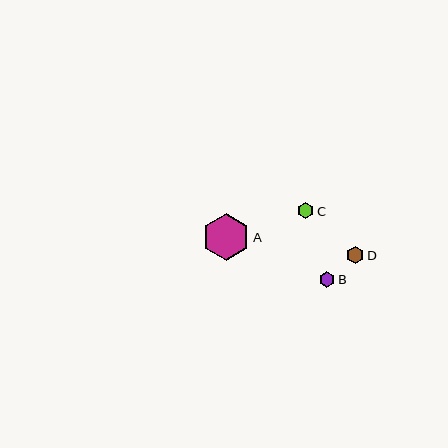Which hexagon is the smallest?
Hexagon B is the smallest with a size of approximately 16 pixels.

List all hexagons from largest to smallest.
From largest to smallest: A, D, C, B.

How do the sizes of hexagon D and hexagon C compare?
Hexagon D and hexagon C are approximately the same size.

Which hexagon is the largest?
Hexagon A is the largest with a size of approximately 48 pixels.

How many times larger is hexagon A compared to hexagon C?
Hexagon A is approximately 2.9 times the size of hexagon C.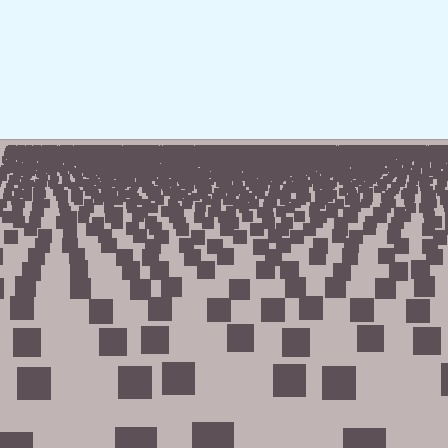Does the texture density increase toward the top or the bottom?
Density increases toward the top.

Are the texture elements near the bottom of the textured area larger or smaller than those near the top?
Larger. Near the bottom, elements are closer to the viewer and appear at a bigger on-screen size.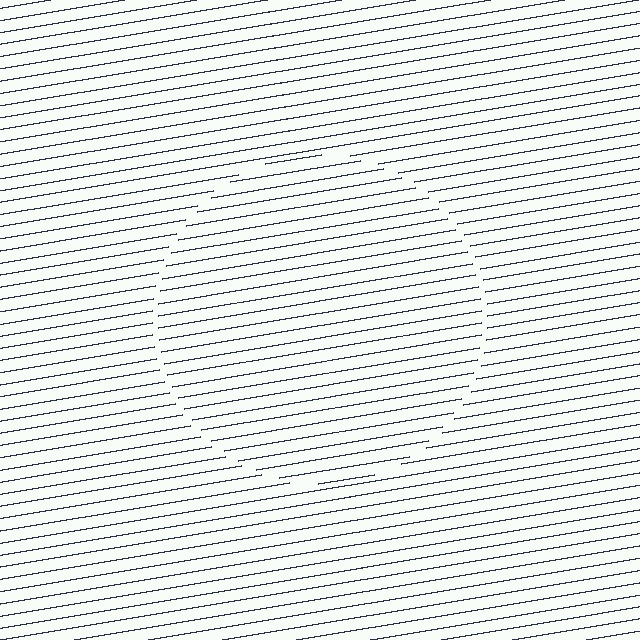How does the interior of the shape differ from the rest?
The interior of the shape contains the same grating, shifted by half a period — the contour is defined by the phase discontinuity where line-ends from the inner and outer gratings abut.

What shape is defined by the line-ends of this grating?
An illusory circle. The interior of the shape contains the same grating, shifted by half a period — the contour is defined by the phase discontinuity where line-ends from the inner and outer gratings abut.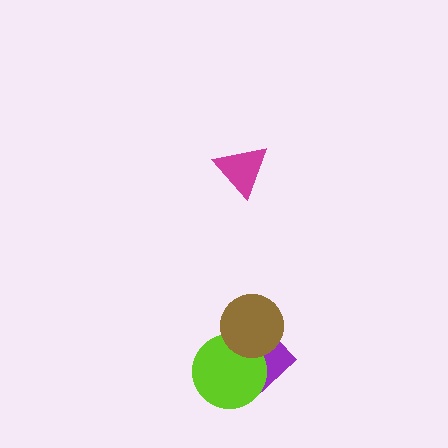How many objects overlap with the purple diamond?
2 objects overlap with the purple diamond.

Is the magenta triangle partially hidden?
No, no other shape covers it.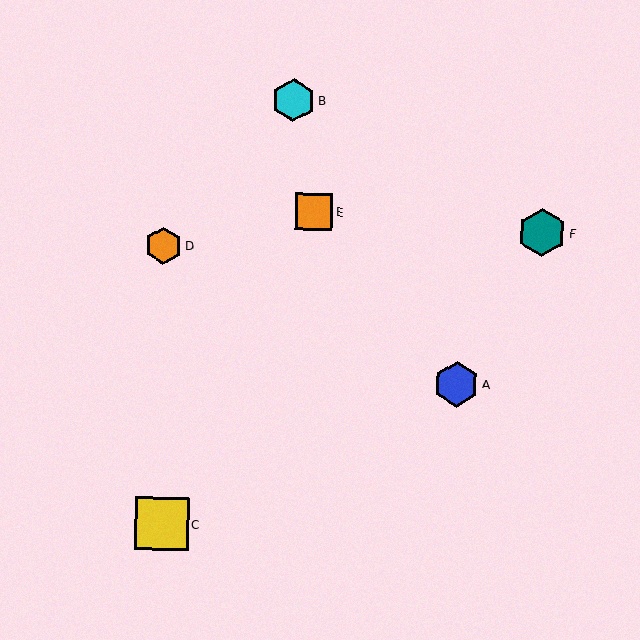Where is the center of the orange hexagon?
The center of the orange hexagon is at (164, 246).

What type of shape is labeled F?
Shape F is a teal hexagon.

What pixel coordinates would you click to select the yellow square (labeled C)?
Click at (162, 524) to select the yellow square C.